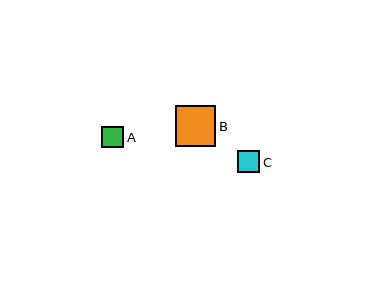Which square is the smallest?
Square A is the smallest with a size of approximately 22 pixels.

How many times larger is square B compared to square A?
Square B is approximately 1.9 times the size of square A.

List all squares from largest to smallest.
From largest to smallest: B, C, A.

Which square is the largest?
Square B is the largest with a size of approximately 40 pixels.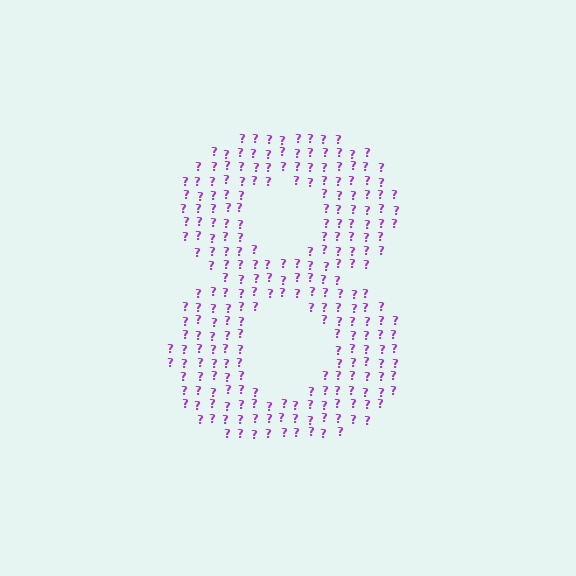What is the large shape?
The large shape is the digit 8.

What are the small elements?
The small elements are question marks.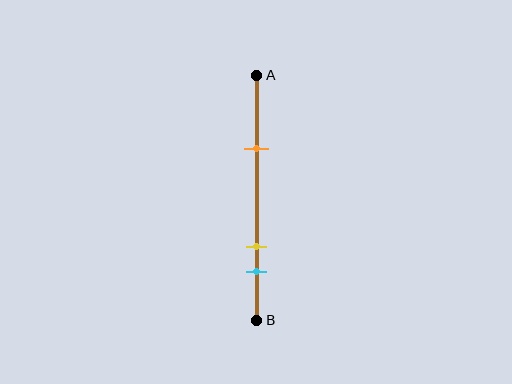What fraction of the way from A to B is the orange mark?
The orange mark is approximately 30% (0.3) of the way from A to B.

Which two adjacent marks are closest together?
The yellow and cyan marks are the closest adjacent pair.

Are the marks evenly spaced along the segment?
No, the marks are not evenly spaced.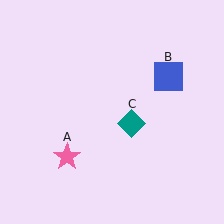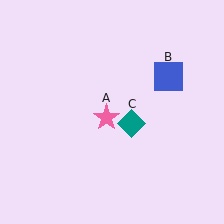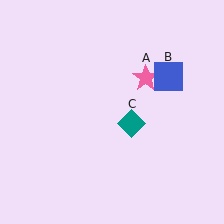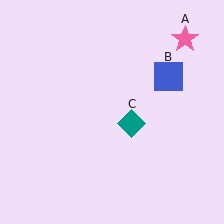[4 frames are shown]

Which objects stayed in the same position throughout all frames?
Blue square (object B) and teal diamond (object C) remained stationary.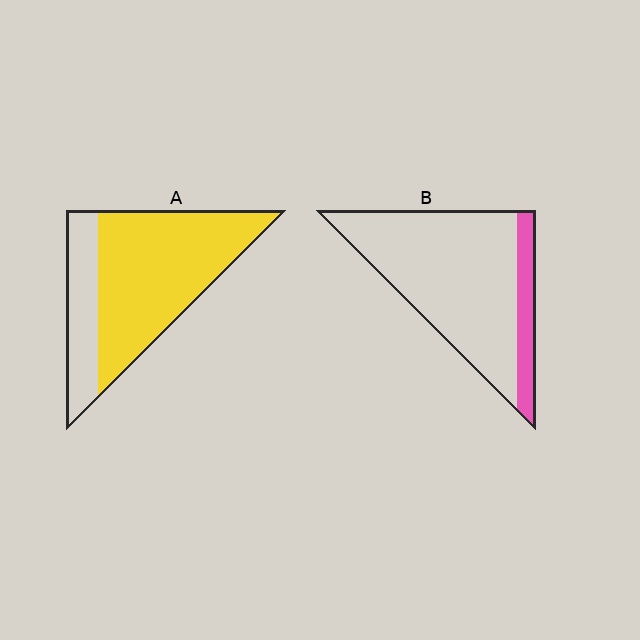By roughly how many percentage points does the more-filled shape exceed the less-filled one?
By roughly 55 percentage points (A over B).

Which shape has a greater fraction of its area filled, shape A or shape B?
Shape A.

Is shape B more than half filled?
No.